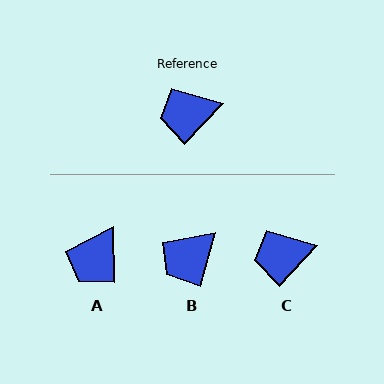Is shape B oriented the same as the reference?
No, it is off by about 28 degrees.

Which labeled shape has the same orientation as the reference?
C.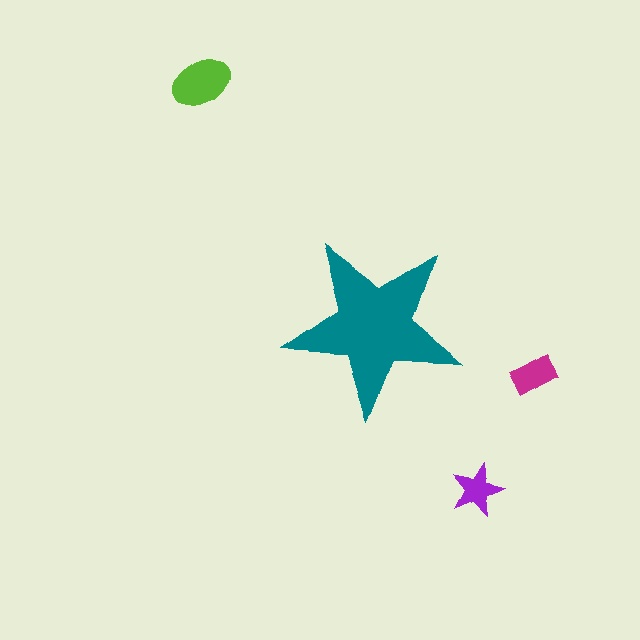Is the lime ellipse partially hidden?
No, the lime ellipse is fully visible.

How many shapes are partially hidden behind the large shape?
0 shapes are partially hidden.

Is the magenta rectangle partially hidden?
No, the magenta rectangle is fully visible.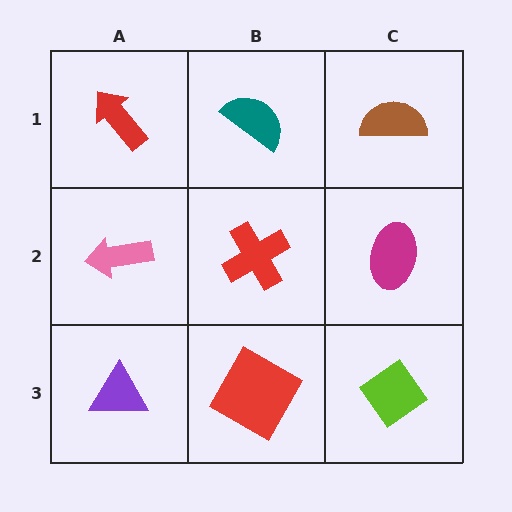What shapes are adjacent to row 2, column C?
A brown semicircle (row 1, column C), a lime diamond (row 3, column C), a red cross (row 2, column B).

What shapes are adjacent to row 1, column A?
A pink arrow (row 2, column A), a teal semicircle (row 1, column B).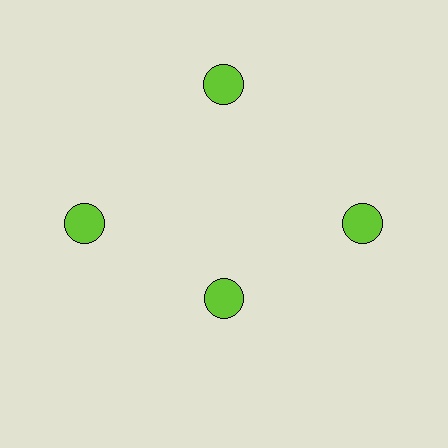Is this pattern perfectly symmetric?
No. The 4 lime circles are arranged in a ring, but one element near the 6 o'clock position is pulled inward toward the center, breaking the 4-fold rotational symmetry.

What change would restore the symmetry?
The symmetry would be restored by moving it outward, back onto the ring so that all 4 circles sit at equal angles and equal distance from the center.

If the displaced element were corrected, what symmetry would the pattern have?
It would have 4-fold rotational symmetry — the pattern would map onto itself every 90 degrees.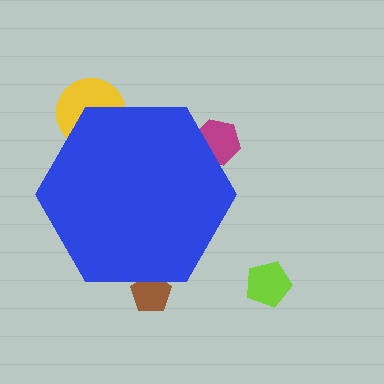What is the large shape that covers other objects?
A blue hexagon.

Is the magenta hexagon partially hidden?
Yes, the magenta hexagon is partially hidden behind the blue hexagon.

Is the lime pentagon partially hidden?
No, the lime pentagon is fully visible.